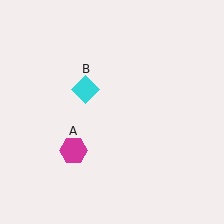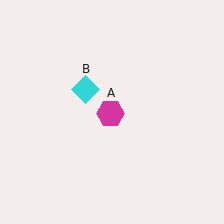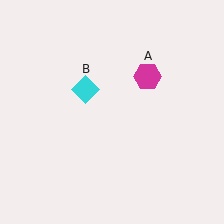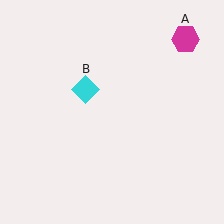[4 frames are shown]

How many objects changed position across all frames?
1 object changed position: magenta hexagon (object A).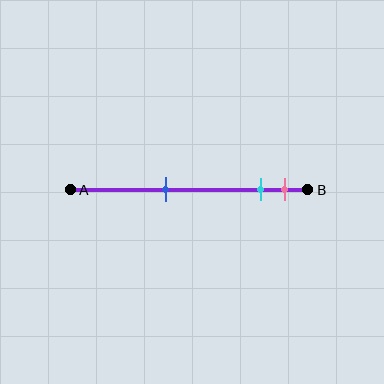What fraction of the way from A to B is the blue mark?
The blue mark is approximately 40% (0.4) of the way from A to B.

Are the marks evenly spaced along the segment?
No, the marks are not evenly spaced.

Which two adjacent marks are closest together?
The cyan and pink marks are the closest adjacent pair.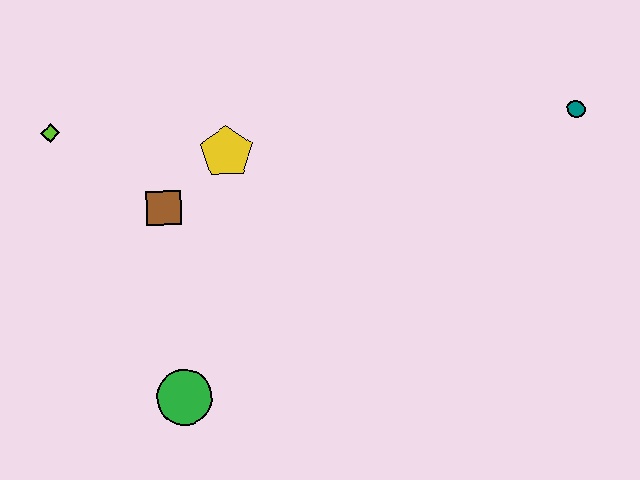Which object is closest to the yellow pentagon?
The brown square is closest to the yellow pentagon.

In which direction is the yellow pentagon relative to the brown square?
The yellow pentagon is to the right of the brown square.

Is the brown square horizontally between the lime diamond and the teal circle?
Yes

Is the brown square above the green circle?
Yes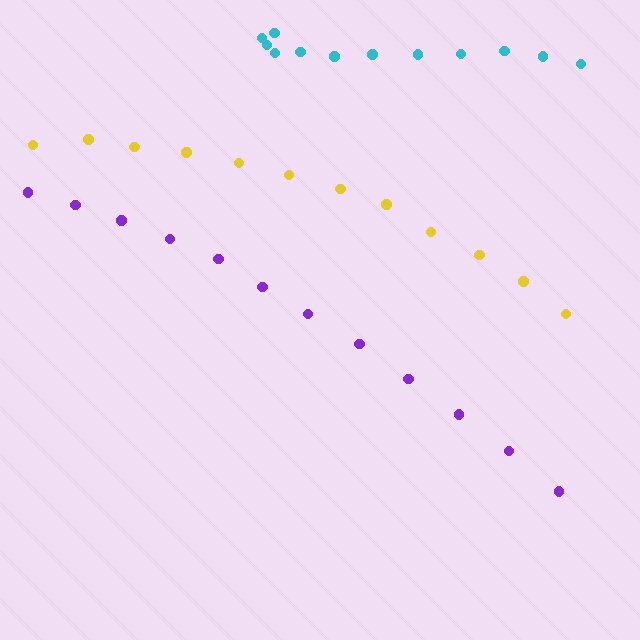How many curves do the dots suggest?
There are 3 distinct paths.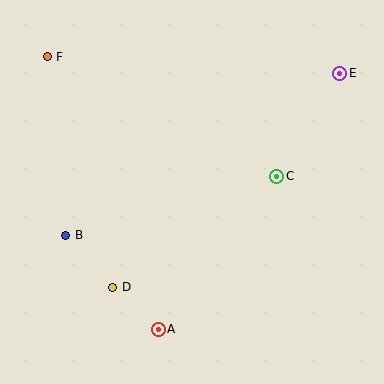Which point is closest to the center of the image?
Point C at (277, 176) is closest to the center.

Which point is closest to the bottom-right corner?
Point A is closest to the bottom-right corner.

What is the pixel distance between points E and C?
The distance between E and C is 120 pixels.